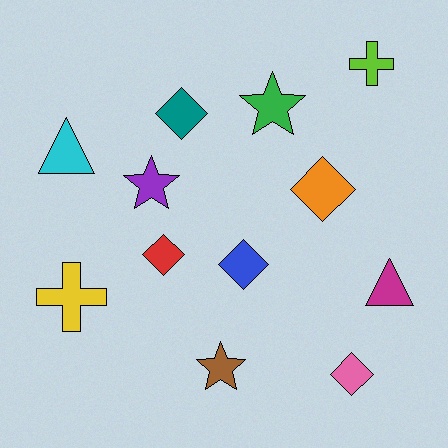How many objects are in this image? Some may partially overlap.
There are 12 objects.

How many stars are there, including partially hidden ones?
There are 3 stars.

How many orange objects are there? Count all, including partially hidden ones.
There is 1 orange object.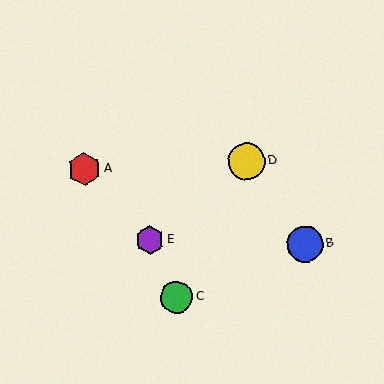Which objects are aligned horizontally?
Objects A, D are aligned horizontally.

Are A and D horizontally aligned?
Yes, both are at y≈169.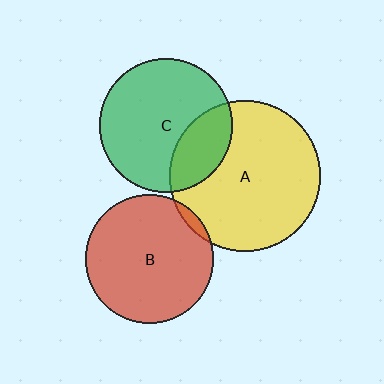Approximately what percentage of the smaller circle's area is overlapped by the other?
Approximately 25%.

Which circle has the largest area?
Circle A (yellow).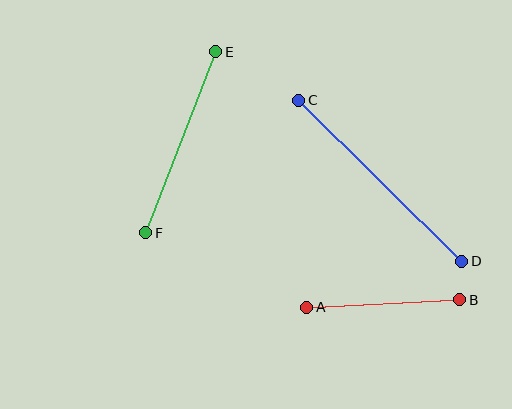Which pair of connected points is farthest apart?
Points C and D are farthest apart.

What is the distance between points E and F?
The distance is approximately 194 pixels.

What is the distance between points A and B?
The distance is approximately 153 pixels.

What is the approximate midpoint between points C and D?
The midpoint is at approximately (380, 181) pixels.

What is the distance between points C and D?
The distance is approximately 229 pixels.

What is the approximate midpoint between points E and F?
The midpoint is at approximately (181, 142) pixels.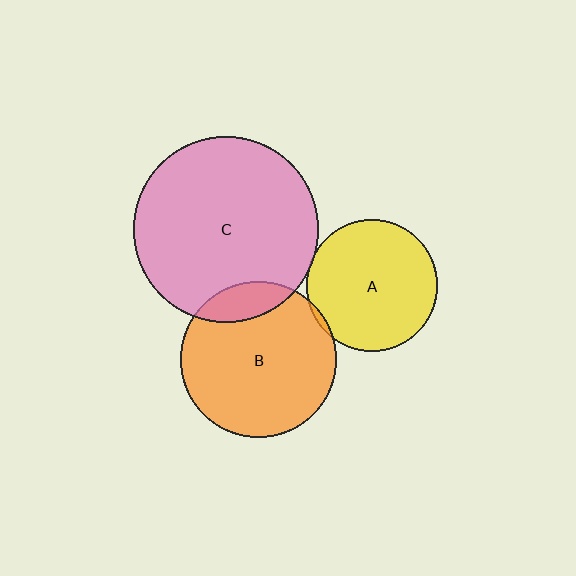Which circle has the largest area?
Circle C (pink).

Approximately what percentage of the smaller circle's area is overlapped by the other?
Approximately 5%.